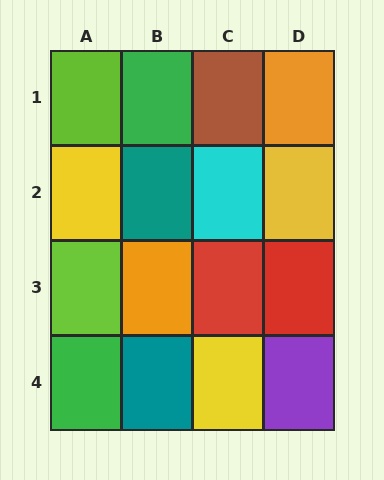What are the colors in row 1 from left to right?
Lime, green, brown, orange.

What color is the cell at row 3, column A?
Lime.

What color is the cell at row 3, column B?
Orange.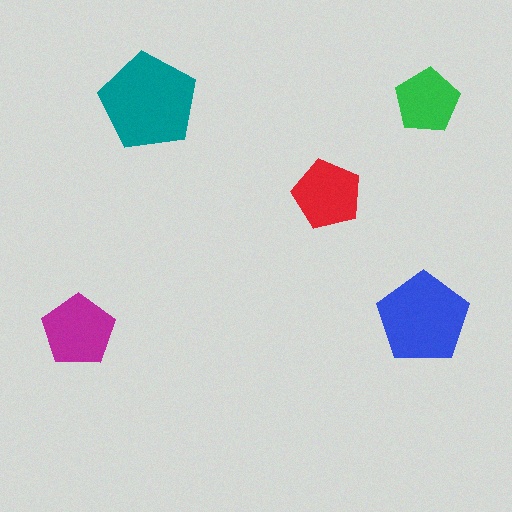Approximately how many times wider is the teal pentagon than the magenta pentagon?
About 1.5 times wider.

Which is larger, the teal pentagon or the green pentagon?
The teal one.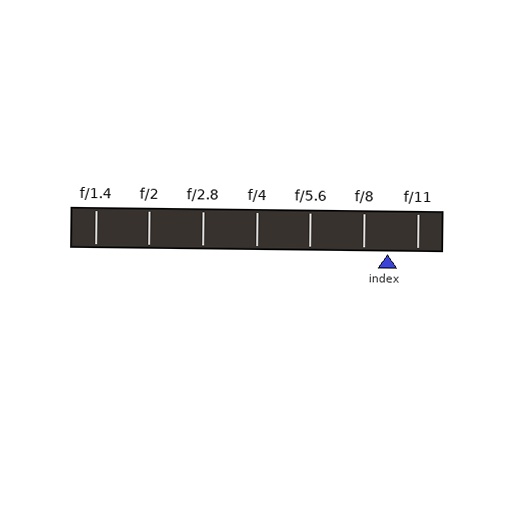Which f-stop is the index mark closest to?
The index mark is closest to f/8.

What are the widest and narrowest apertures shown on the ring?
The widest aperture shown is f/1.4 and the narrowest is f/11.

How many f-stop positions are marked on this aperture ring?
There are 7 f-stop positions marked.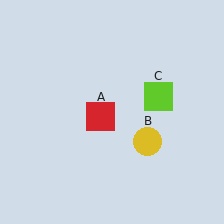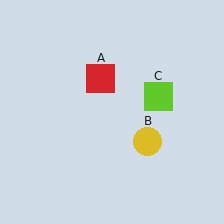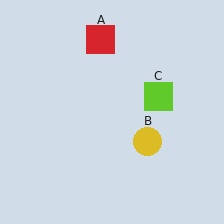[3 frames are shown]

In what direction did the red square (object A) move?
The red square (object A) moved up.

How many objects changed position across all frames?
1 object changed position: red square (object A).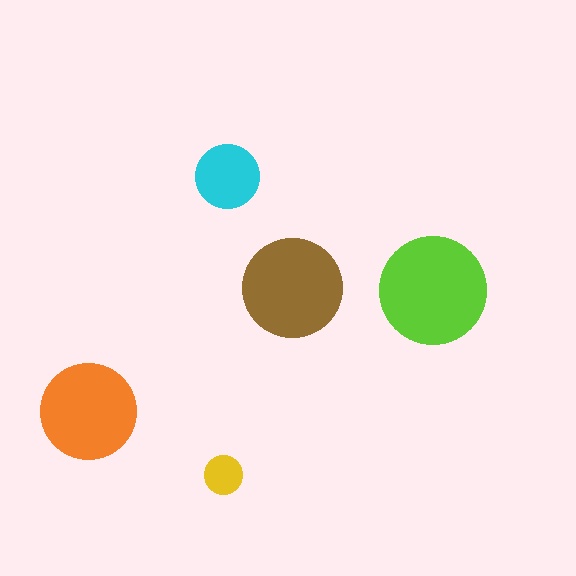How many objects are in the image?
There are 5 objects in the image.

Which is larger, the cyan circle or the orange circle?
The orange one.